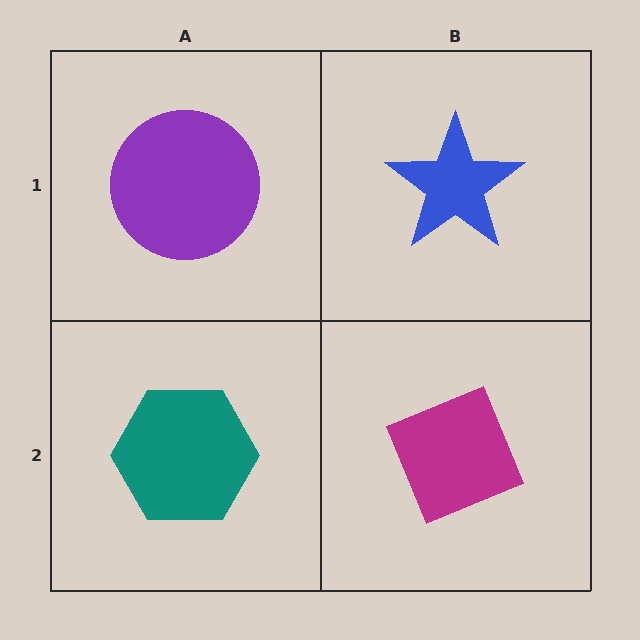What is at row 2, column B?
A magenta diamond.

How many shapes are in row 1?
2 shapes.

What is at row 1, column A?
A purple circle.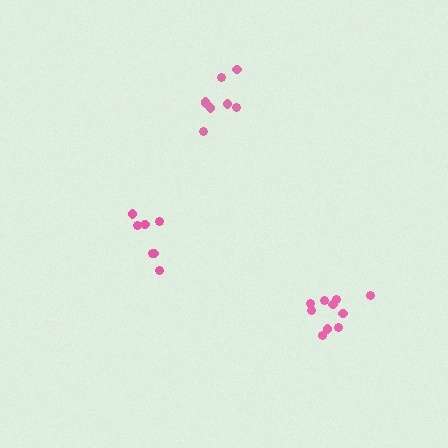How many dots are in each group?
Group 1: 10 dots, Group 2: 8 dots, Group 3: 7 dots (25 total).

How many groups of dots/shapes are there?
There are 3 groups.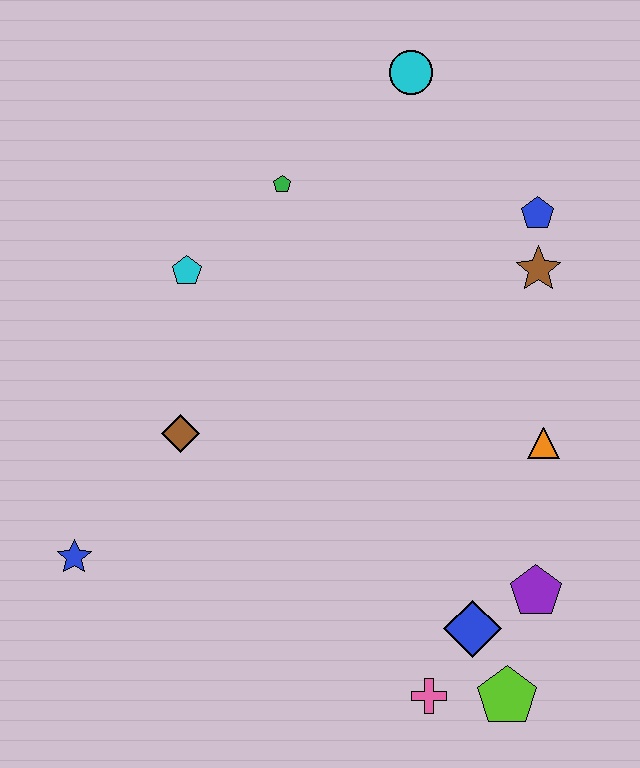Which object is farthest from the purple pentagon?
The cyan circle is farthest from the purple pentagon.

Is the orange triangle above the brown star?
No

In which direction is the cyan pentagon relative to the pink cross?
The cyan pentagon is above the pink cross.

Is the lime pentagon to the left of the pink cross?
No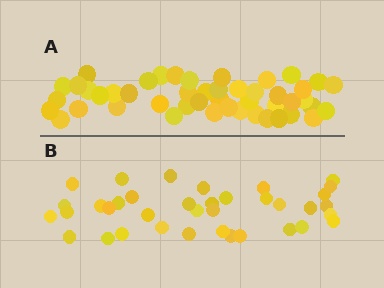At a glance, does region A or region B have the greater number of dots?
Region A (the top region) has more dots.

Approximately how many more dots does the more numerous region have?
Region A has roughly 10 or so more dots than region B.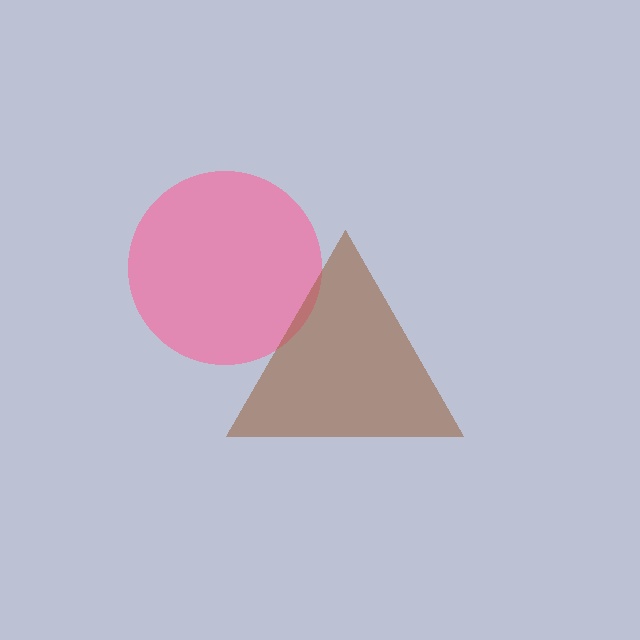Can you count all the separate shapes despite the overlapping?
Yes, there are 2 separate shapes.